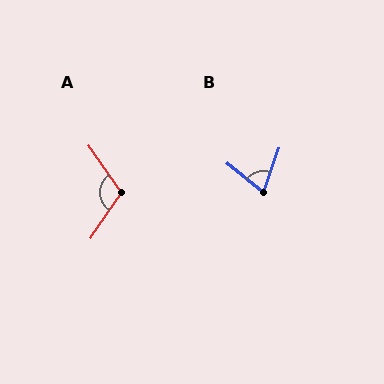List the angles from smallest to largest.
B (70°), A (111°).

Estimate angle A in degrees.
Approximately 111 degrees.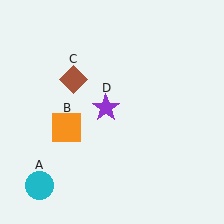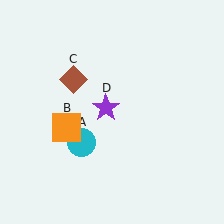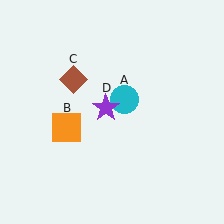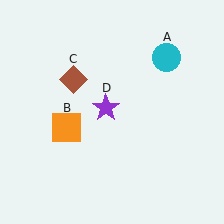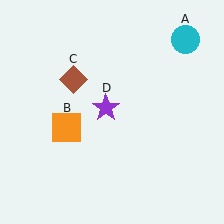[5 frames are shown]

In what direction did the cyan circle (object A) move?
The cyan circle (object A) moved up and to the right.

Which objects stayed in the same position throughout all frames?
Orange square (object B) and brown diamond (object C) and purple star (object D) remained stationary.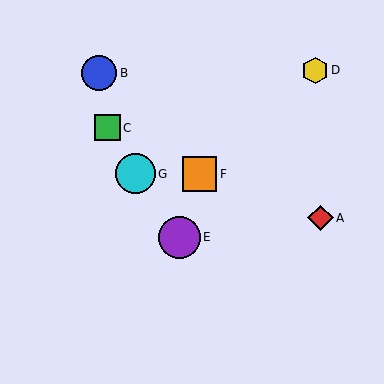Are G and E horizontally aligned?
No, G is at y≈174 and E is at y≈237.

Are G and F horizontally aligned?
Yes, both are at y≈174.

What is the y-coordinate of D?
Object D is at y≈70.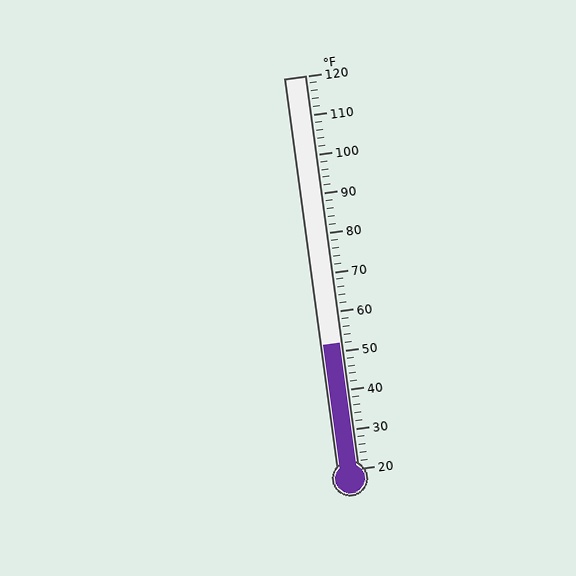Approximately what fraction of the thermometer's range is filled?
The thermometer is filled to approximately 30% of its range.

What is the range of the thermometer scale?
The thermometer scale ranges from 20°F to 120°F.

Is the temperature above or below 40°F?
The temperature is above 40°F.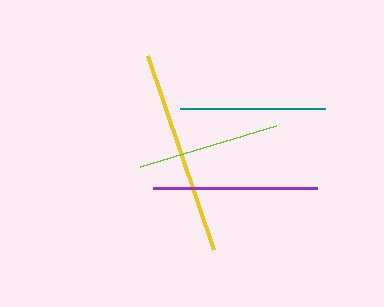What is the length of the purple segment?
The purple segment is approximately 163 pixels long.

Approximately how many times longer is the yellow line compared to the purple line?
The yellow line is approximately 1.3 times the length of the purple line.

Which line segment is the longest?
The yellow line is the longest at approximately 205 pixels.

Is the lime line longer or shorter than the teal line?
The teal line is longer than the lime line.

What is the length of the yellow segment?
The yellow segment is approximately 205 pixels long.